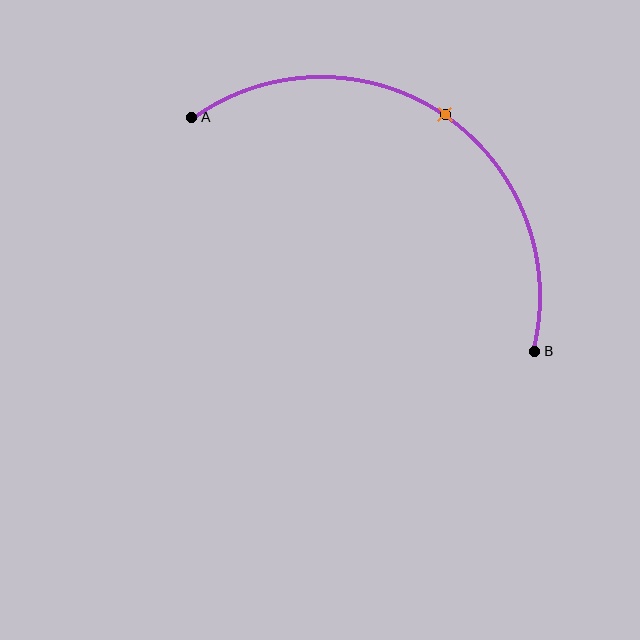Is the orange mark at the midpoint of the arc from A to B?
Yes. The orange mark lies on the arc at equal arc-length from both A and B — it is the arc midpoint.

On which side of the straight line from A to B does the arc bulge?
The arc bulges above and to the right of the straight line connecting A and B.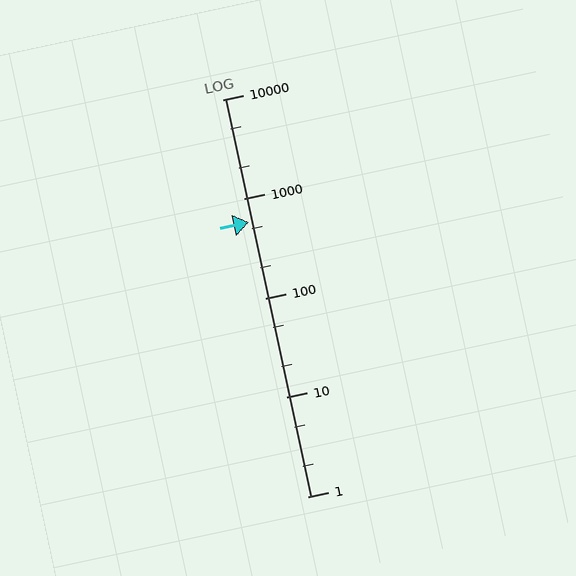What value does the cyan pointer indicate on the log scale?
The pointer indicates approximately 580.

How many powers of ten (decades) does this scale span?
The scale spans 4 decades, from 1 to 10000.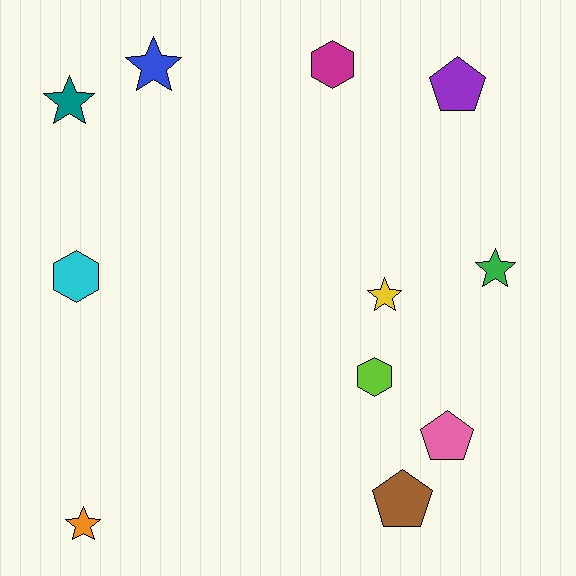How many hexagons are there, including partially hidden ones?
There are 3 hexagons.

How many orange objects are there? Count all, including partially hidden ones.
There is 1 orange object.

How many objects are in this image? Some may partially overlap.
There are 11 objects.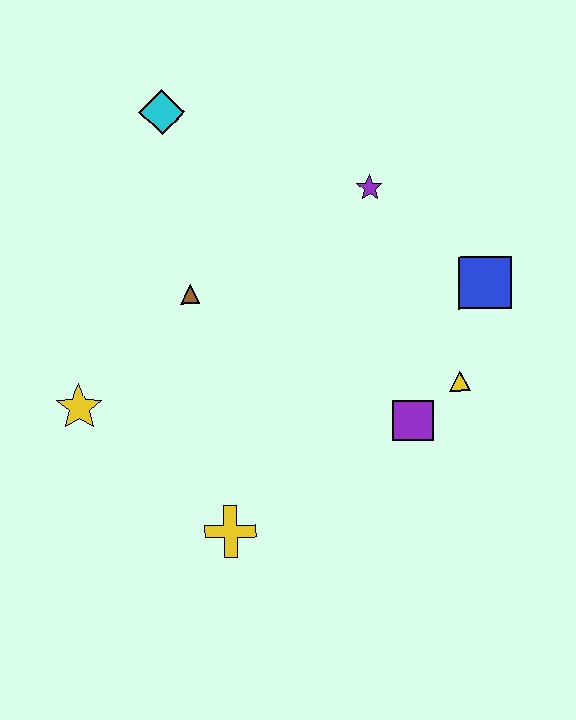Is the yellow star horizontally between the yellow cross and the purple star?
No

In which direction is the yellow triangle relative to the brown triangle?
The yellow triangle is to the right of the brown triangle.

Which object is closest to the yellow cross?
The yellow star is closest to the yellow cross.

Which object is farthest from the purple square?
The cyan diamond is farthest from the purple square.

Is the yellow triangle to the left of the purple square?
No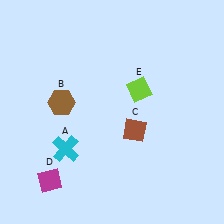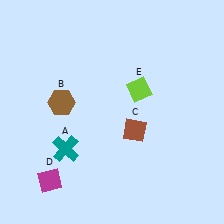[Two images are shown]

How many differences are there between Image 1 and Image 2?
There is 1 difference between the two images.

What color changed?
The cross (A) changed from cyan in Image 1 to teal in Image 2.